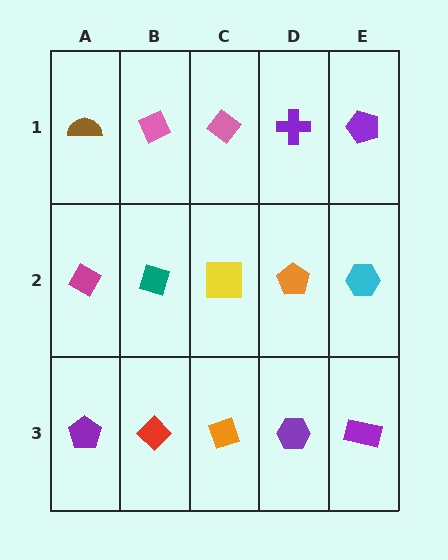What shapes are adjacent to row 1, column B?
A teal diamond (row 2, column B), a brown semicircle (row 1, column A), a pink diamond (row 1, column C).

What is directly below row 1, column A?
A magenta diamond.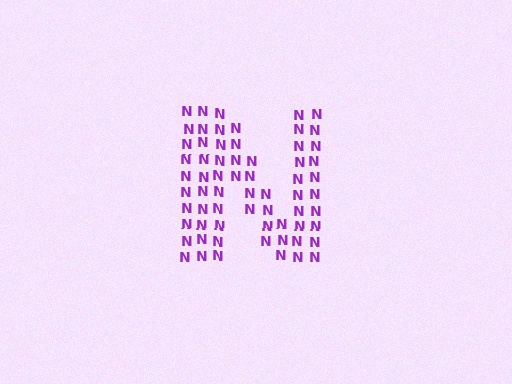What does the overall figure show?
The overall figure shows the letter N.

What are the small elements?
The small elements are letter N's.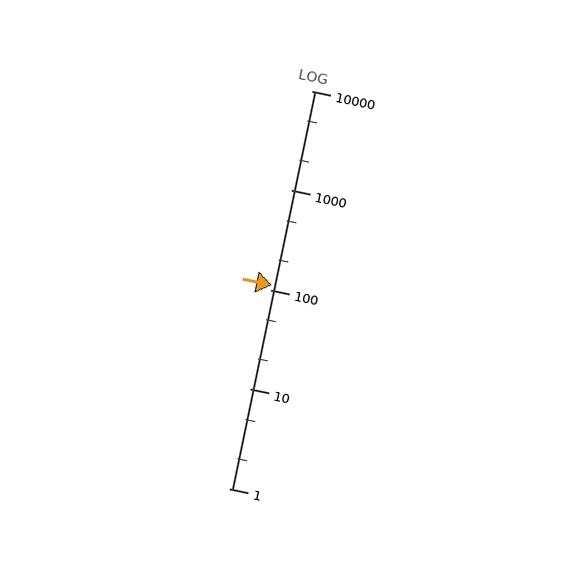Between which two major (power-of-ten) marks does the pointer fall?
The pointer is between 100 and 1000.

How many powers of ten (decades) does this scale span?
The scale spans 4 decades, from 1 to 10000.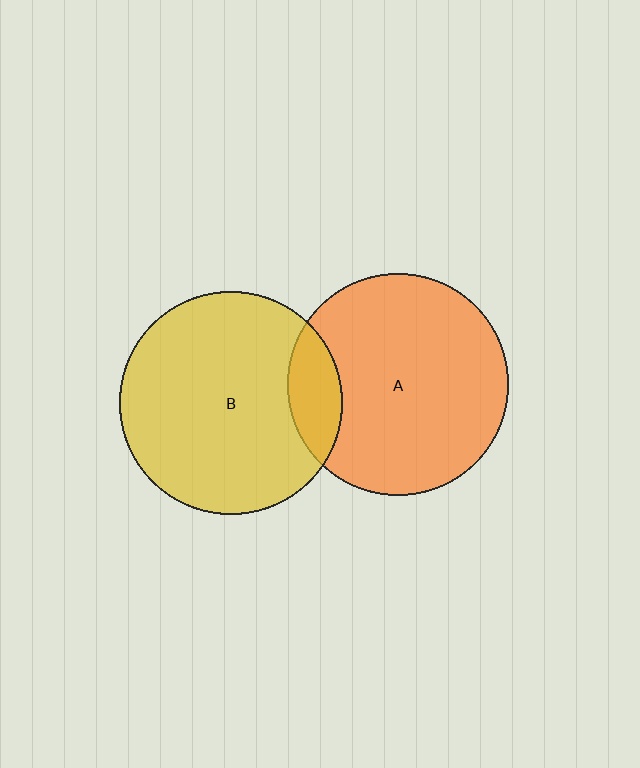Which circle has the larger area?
Circle B (yellow).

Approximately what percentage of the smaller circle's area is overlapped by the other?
Approximately 15%.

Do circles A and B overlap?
Yes.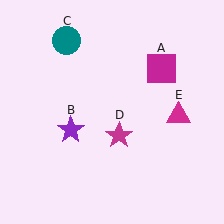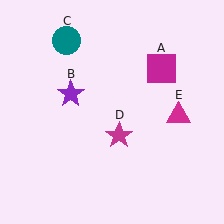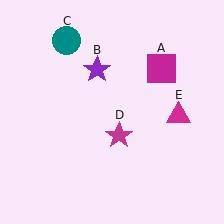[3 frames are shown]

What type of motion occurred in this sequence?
The purple star (object B) rotated clockwise around the center of the scene.